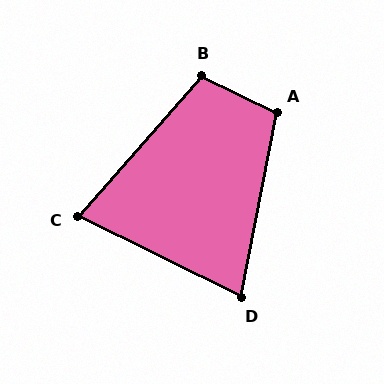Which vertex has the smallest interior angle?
D, at approximately 74 degrees.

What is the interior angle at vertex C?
Approximately 75 degrees (acute).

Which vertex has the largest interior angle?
B, at approximately 106 degrees.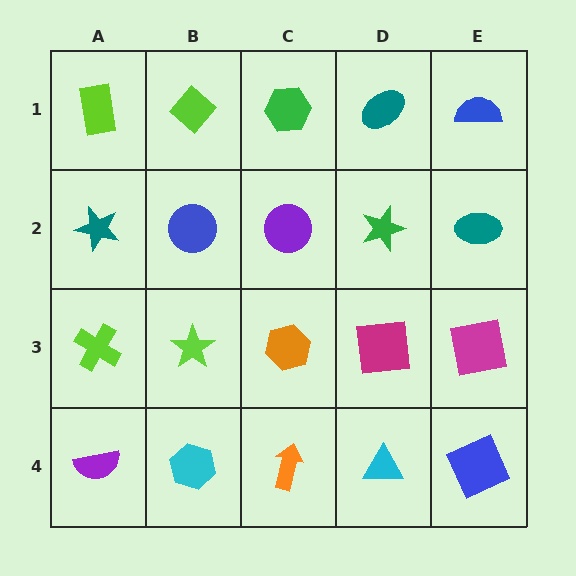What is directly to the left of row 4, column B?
A purple semicircle.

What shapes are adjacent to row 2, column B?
A lime diamond (row 1, column B), a lime star (row 3, column B), a teal star (row 2, column A), a purple circle (row 2, column C).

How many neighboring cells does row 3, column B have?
4.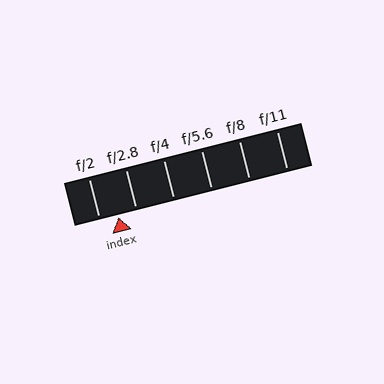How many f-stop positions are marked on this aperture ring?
There are 6 f-stop positions marked.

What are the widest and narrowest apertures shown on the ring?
The widest aperture shown is f/2 and the narrowest is f/11.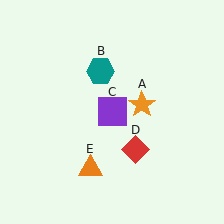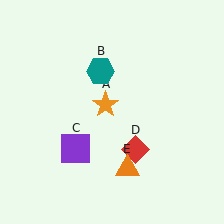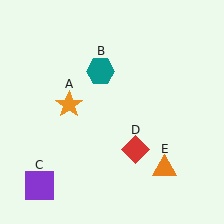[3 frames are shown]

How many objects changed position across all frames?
3 objects changed position: orange star (object A), purple square (object C), orange triangle (object E).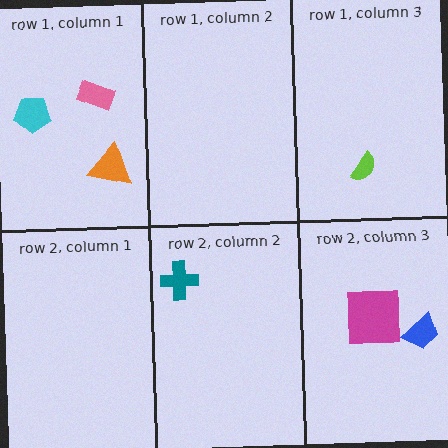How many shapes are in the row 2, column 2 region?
1.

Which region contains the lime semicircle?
The row 1, column 3 region.